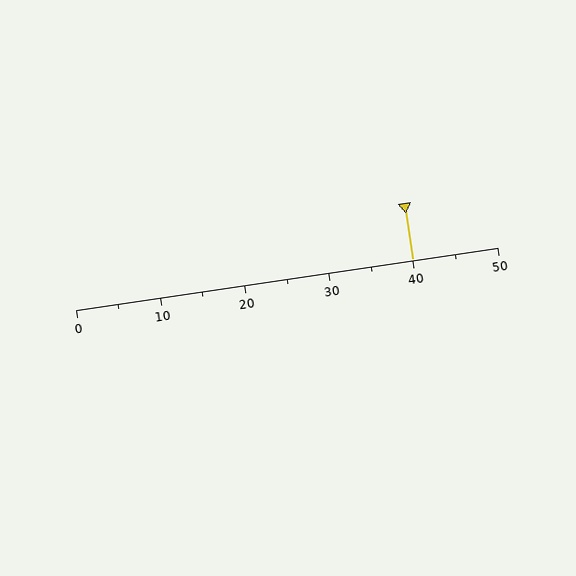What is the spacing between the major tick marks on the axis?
The major ticks are spaced 10 apart.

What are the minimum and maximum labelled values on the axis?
The axis runs from 0 to 50.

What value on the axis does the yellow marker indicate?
The marker indicates approximately 40.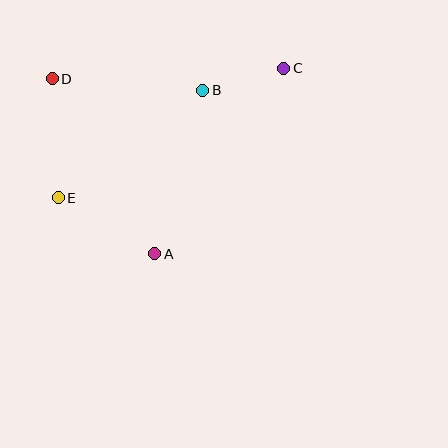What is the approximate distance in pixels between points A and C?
The distance between A and C is approximately 226 pixels.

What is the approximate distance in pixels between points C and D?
The distance between C and D is approximately 232 pixels.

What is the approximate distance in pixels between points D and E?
The distance between D and E is approximately 119 pixels.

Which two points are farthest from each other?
Points C and E are farthest from each other.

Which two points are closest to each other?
Points B and C are closest to each other.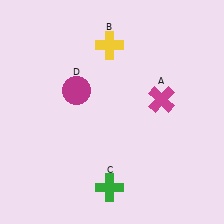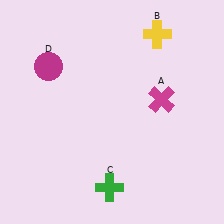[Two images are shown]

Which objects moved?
The objects that moved are: the yellow cross (B), the magenta circle (D).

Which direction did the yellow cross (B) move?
The yellow cross (B) moved right.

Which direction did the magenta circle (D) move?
The magenta circle (D) moved left.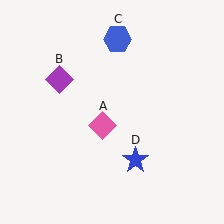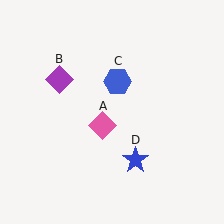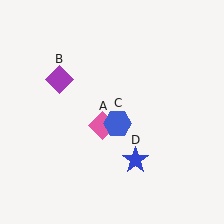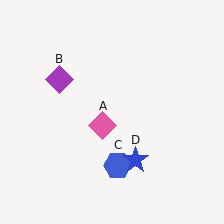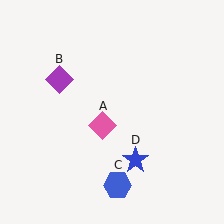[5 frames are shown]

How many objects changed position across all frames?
1 object changed position: blue hexagon (object C).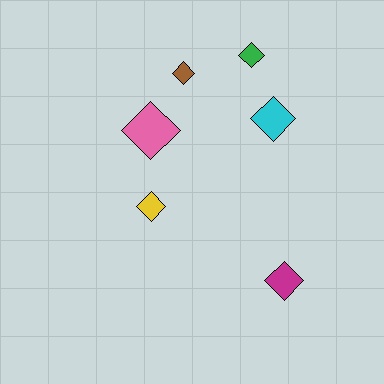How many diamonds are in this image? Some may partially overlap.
There are 6 diamonds.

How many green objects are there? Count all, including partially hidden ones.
There is 1 green object.